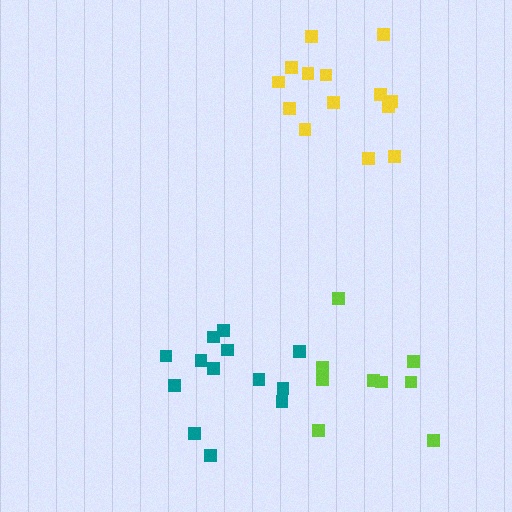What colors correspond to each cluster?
The clusters are colored: teal, yellow, lime.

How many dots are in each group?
Group 1: 13 dots, Group 2: 14 dots, Group 3: 9 dots (36 total).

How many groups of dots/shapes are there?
There are 3 groups.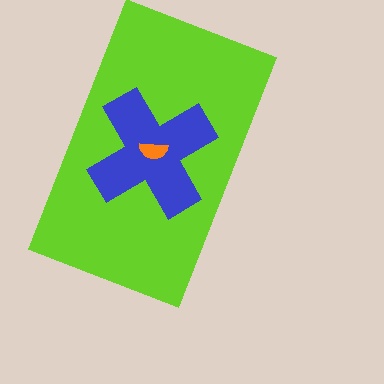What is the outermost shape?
The lime rectangle.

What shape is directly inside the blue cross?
The orange semicircle.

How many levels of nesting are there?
3.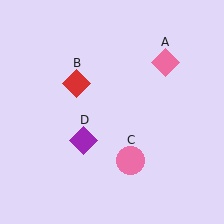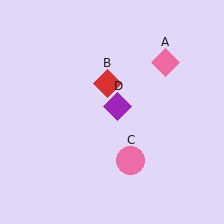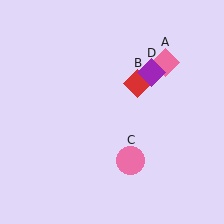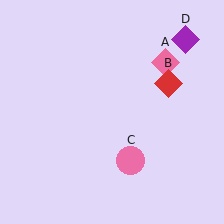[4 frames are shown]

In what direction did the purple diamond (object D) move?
The purple diamond (object D) moved up and to the right.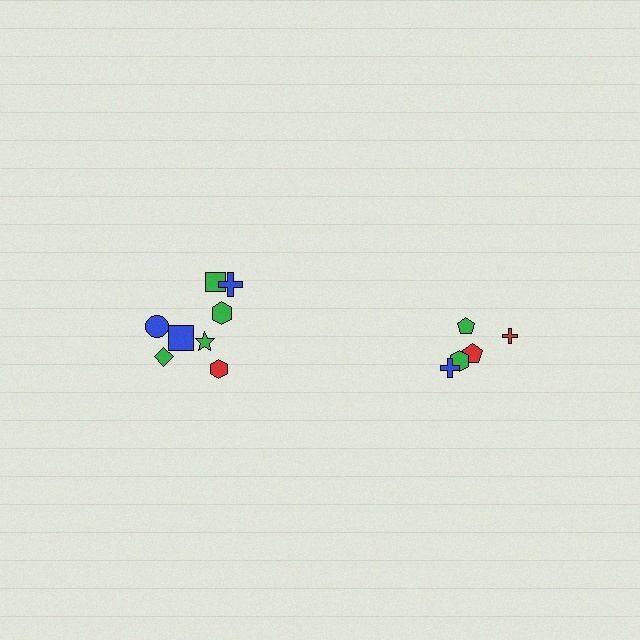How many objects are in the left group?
There are 8 objects.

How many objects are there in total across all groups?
There are 13 objects.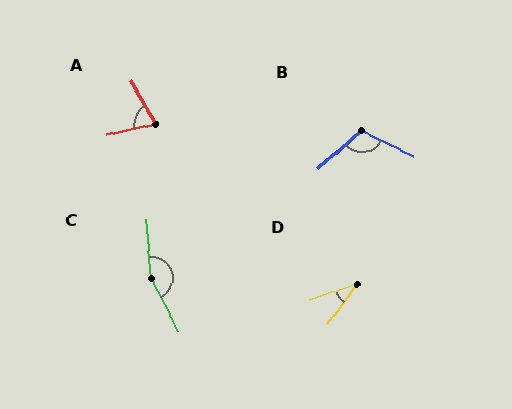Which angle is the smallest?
D, at approximately 35 degrees.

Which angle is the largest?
C, at approximately 156 degrees.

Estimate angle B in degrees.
Approximately 113 degrees.